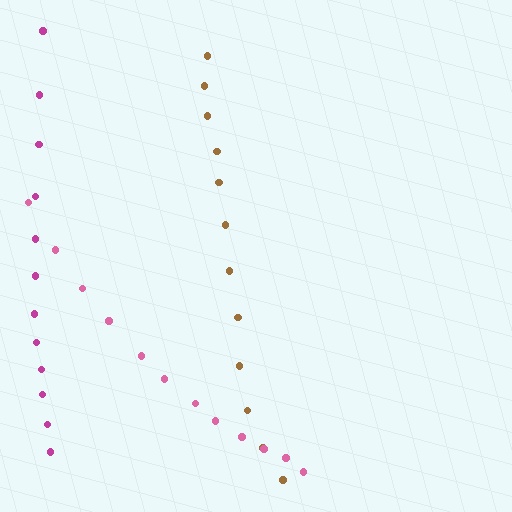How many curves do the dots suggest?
There are 3 distinct paths.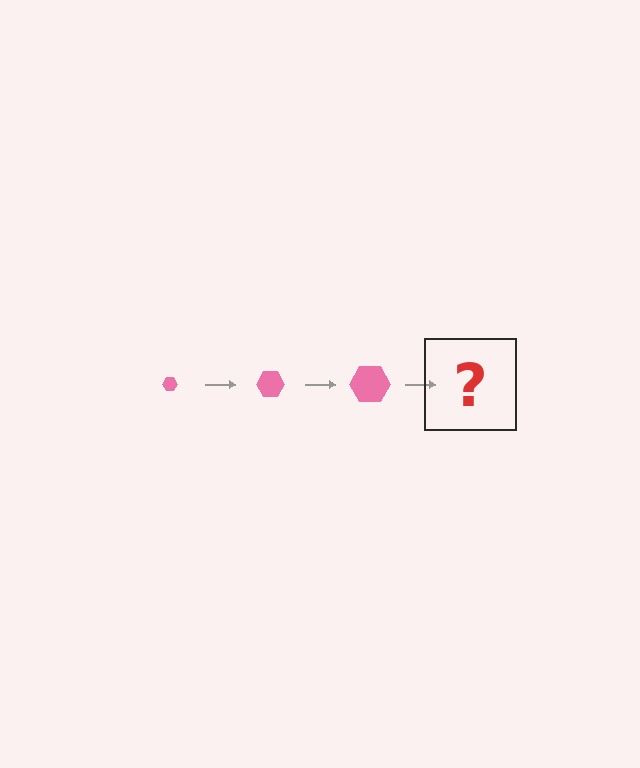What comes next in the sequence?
The next element should be a pink hexagon, larger than the previous one.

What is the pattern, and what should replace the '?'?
The pattern is that the hexagon gets progressively larger each step. The '?' should be a pink hexagon, larger than the previous one.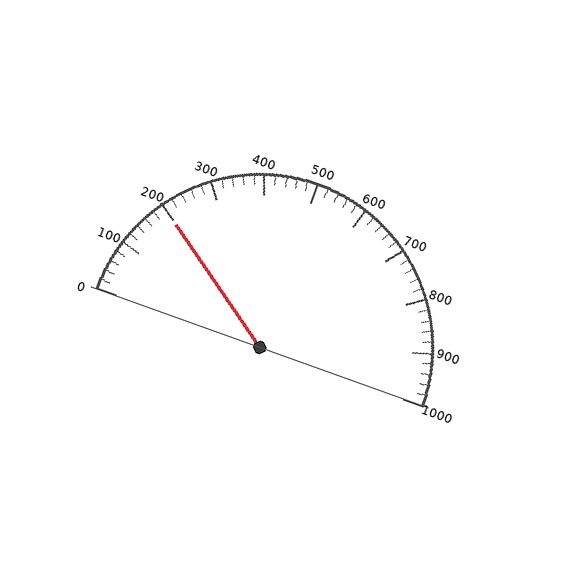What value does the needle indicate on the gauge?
The needle indicates approximately 200.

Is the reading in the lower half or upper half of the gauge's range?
The reading is in the lower half of the range (0 to 1000).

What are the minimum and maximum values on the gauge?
The gauge ranges from 0 to 1000.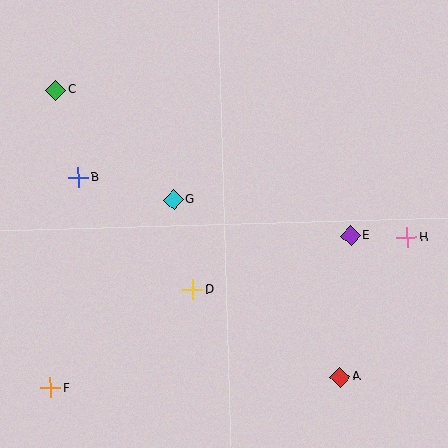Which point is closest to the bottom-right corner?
Point A is closest to the bottom-right corner.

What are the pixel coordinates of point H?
Point H is at (407, 237).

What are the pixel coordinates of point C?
Point C is at (56, 90).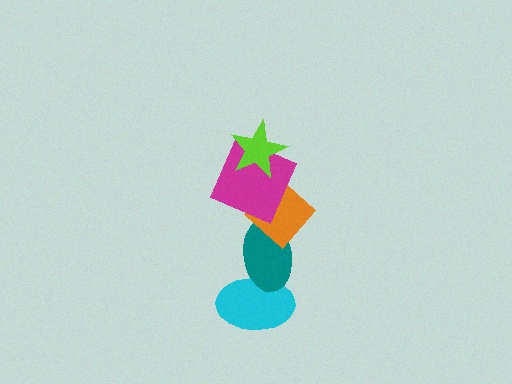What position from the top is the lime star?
The lime star is 1st from the top.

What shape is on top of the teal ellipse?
The orange diamond is on top of the teal ellipse.